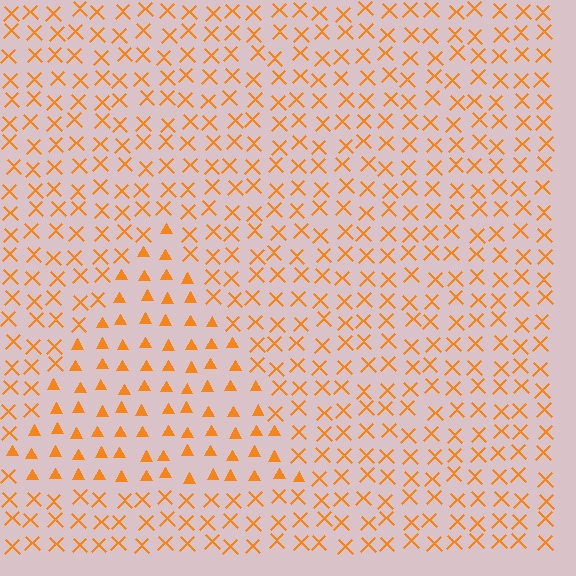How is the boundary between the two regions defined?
The boundary is defined by a change in element shape: triangles inside vs. X marks outside. All elements share the same color and spacing.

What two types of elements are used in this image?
The image uses triangles inside the triangle region and X marks outside it.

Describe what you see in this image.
The image is filled with small orange elements arranged in a uniform grid. A triangle-shaped region contains triangles, while the surrounding area contains X marks. The boundary is defined purely by the change in element shape.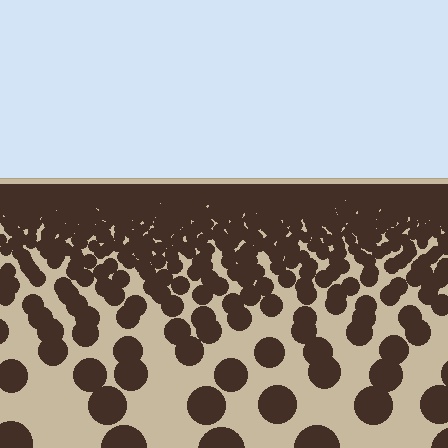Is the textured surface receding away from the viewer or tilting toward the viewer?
The surface is receding away from the viewer. Texture elements get smaller and denser toward the top.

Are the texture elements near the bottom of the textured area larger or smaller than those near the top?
Larger. Near the bottom, elements are closer to the viewer and appear at a bigger on-screen size.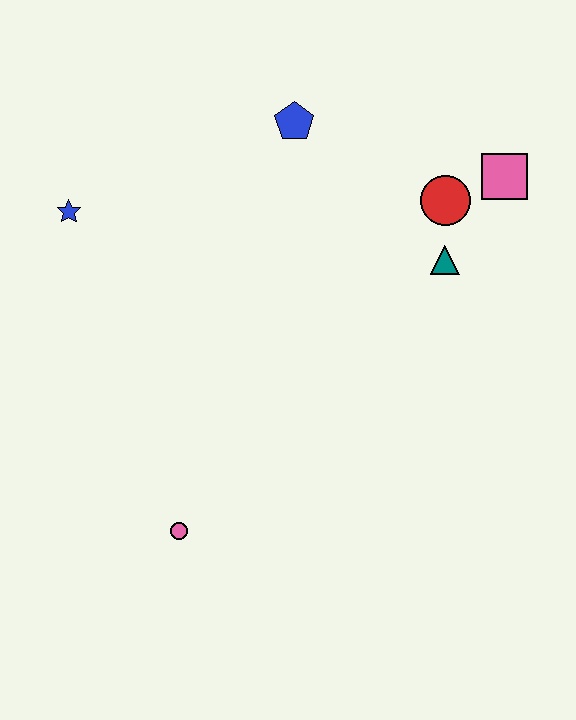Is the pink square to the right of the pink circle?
Yes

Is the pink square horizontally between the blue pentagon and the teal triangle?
No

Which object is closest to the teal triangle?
The red circle is closest to the teal triangle.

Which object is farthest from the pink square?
The pink circle is farthest from the pink square.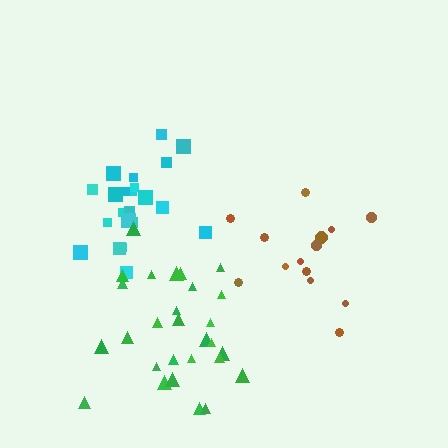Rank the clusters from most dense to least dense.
cyan, green, brown.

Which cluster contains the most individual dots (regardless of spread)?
Green (28).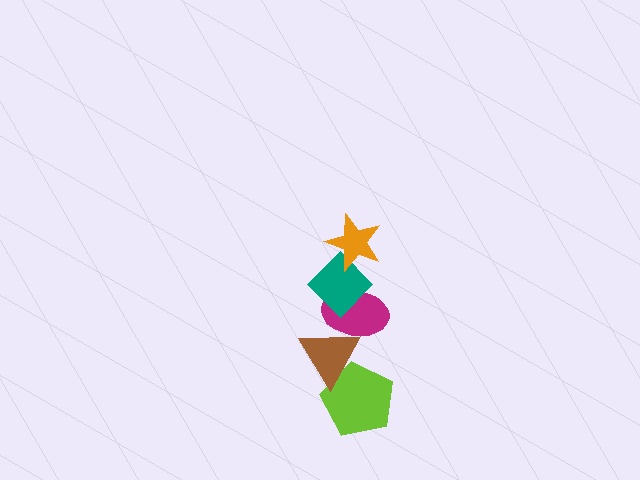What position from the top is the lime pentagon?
The lime pentagon is 5th from the top.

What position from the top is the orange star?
The orange star is 1st from the top.